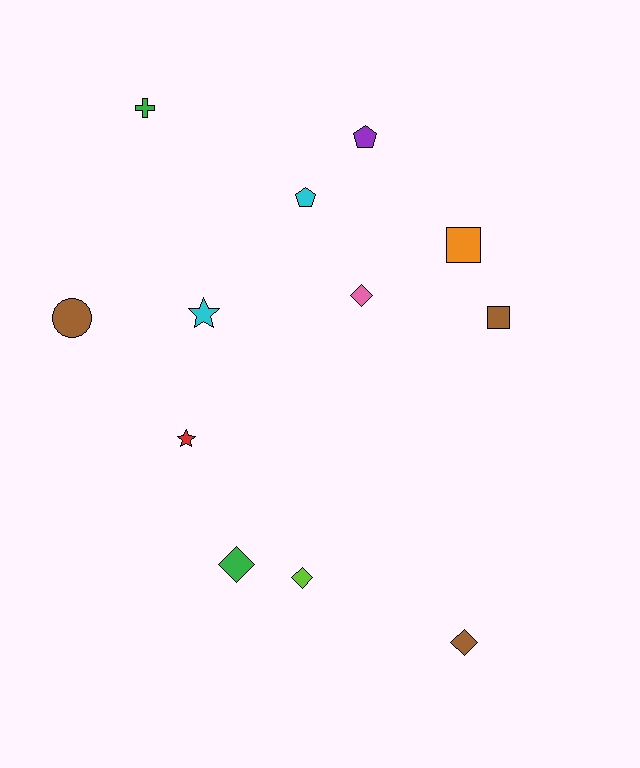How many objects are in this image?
There are 12 objects.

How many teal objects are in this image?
There are no teal objects.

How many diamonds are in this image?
There are 4 diamonds.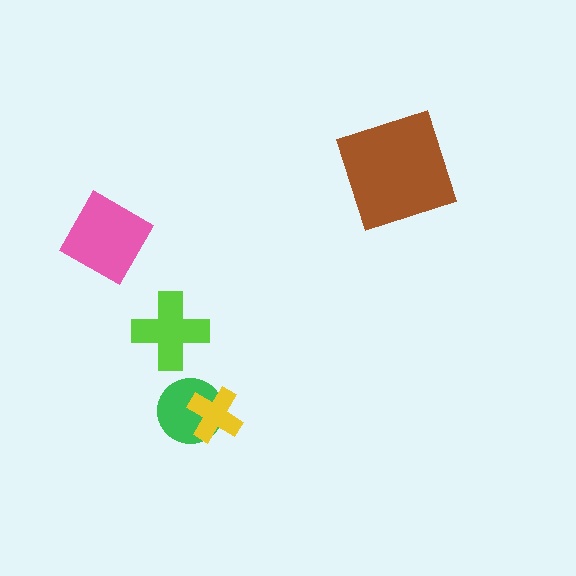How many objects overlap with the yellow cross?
1 object overlaps with the yellow cross.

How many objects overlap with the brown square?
0 objects overlap with the brown square.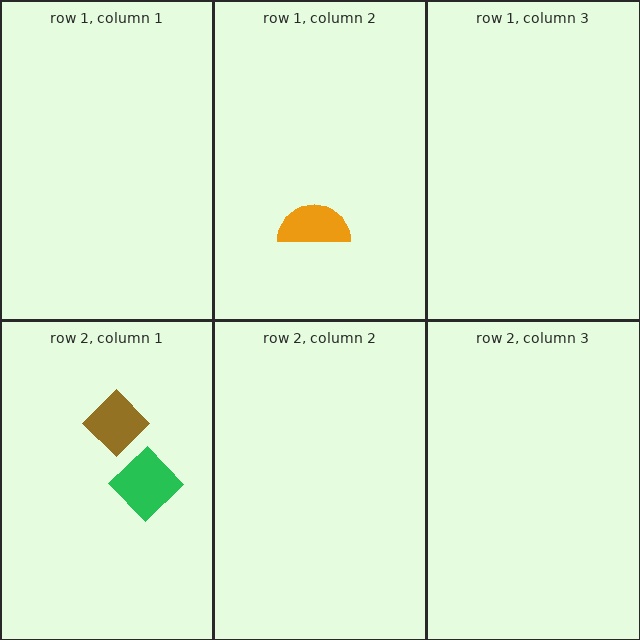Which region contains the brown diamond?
The row 2, column 1 region.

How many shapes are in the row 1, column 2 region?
1.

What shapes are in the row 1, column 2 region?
The orange semicircle.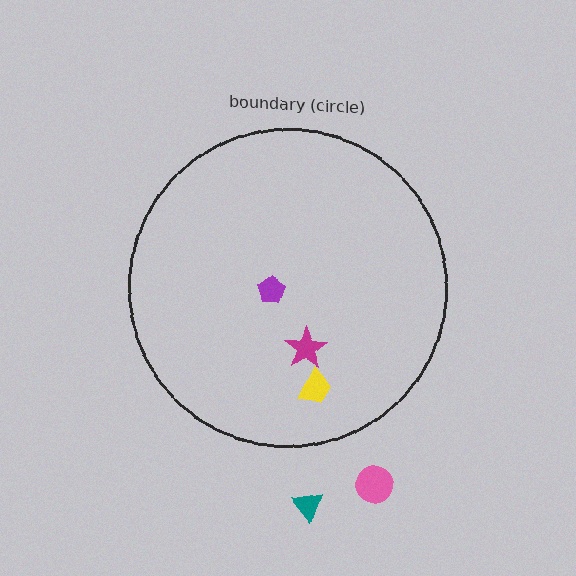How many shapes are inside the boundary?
3 inside, 2 outside.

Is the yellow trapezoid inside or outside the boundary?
Inside.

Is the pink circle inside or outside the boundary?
Outside.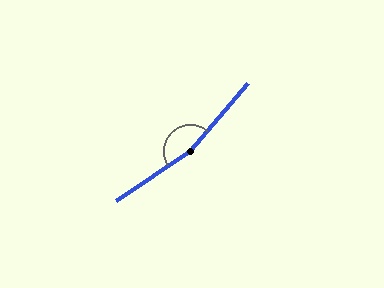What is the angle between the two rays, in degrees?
Approximately 164 degrees.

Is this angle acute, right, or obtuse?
It is obtuse.